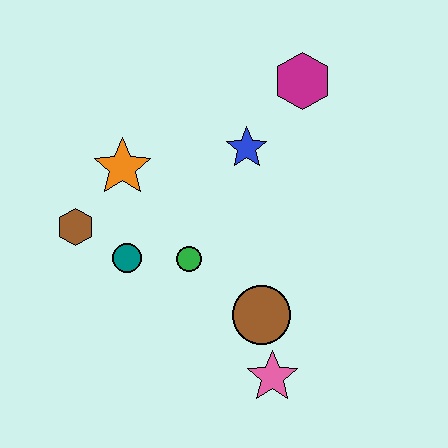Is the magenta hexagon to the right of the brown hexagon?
Yes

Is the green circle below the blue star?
Yes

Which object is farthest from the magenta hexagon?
The pink star is farthest from the magenta hexagon.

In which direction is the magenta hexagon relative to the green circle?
The magenta hexagon is above the green circle.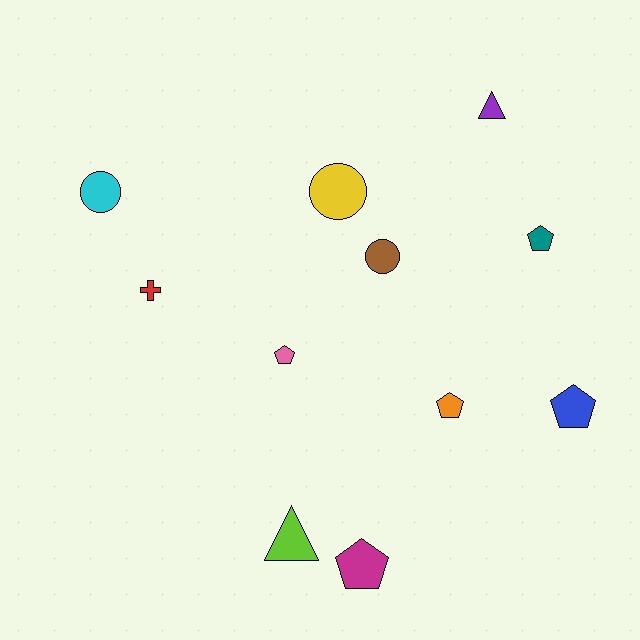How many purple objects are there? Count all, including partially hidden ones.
There is 1 purple object.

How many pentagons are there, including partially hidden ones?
There are 5 pentagons.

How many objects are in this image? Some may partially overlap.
There are 11 objects.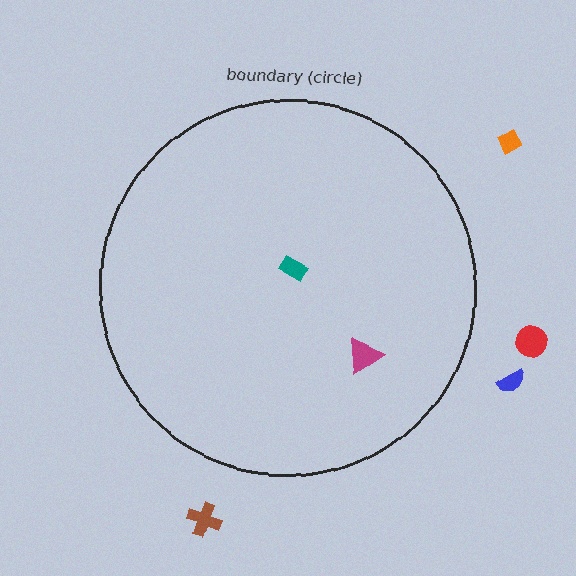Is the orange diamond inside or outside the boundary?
Outside.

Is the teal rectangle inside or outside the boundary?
Inside.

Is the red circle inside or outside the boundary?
Outside.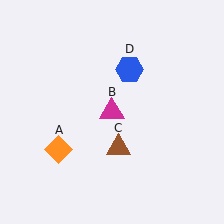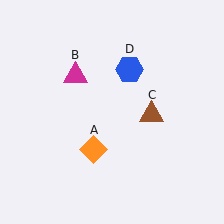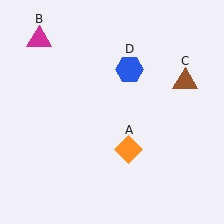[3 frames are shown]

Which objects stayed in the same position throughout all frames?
Blue hexagon (object D) remained stationary.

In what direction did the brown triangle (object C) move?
The brown triangle (object C) moved up and to the right.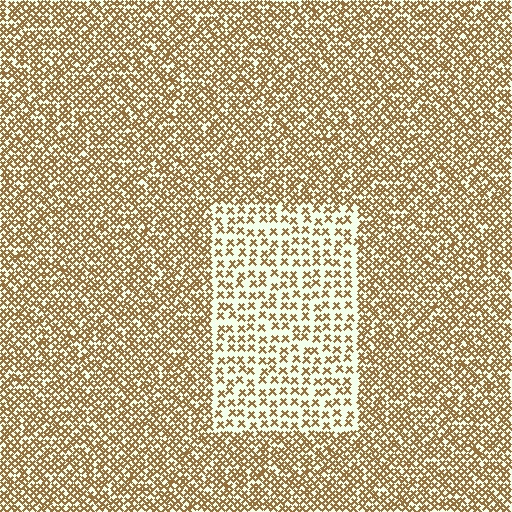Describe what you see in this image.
The image contains small brown elements arranged at two different densities. A rectangle-shaped region is visible where the elements are less densely packed than the surrounding area.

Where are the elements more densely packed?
The elements are more densely packed outside the rectangle boundary.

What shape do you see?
I see a rectangle.